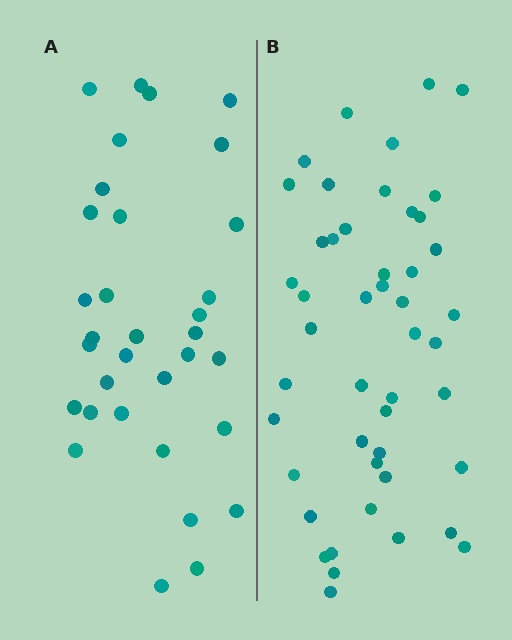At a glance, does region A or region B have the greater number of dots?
Region B (the right region) has more dots.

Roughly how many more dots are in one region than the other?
Region B has approximately 15 more dots than region A.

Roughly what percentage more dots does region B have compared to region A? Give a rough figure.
About 40% more.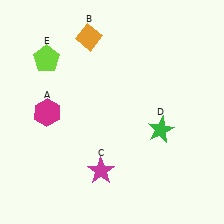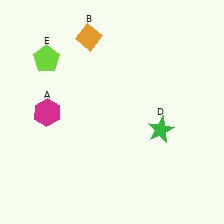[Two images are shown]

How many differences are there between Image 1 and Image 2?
There is 1 difference between the two images.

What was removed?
The magenta star (C) was removed in Image 2.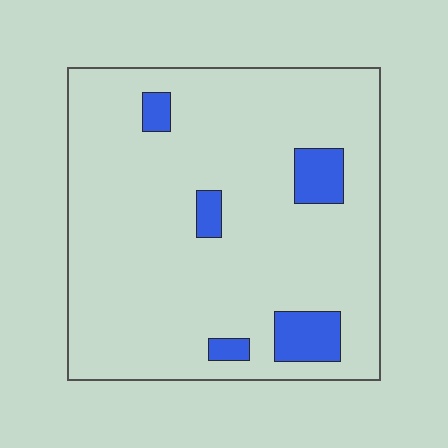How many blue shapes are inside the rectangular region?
5.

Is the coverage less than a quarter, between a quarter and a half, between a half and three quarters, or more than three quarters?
Less than a quarter.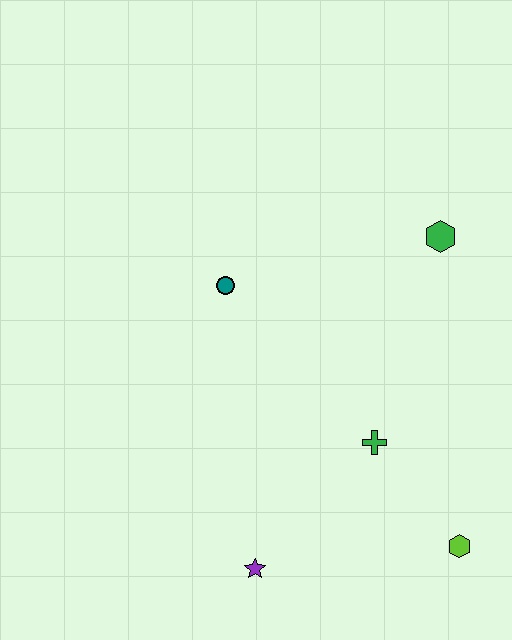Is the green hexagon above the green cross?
Yes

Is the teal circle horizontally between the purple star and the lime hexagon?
No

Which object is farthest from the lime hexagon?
The teal circle is farthest from the lime hexagon.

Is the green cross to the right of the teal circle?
Yes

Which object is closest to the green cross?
The lime hexagon is closest to the green cross.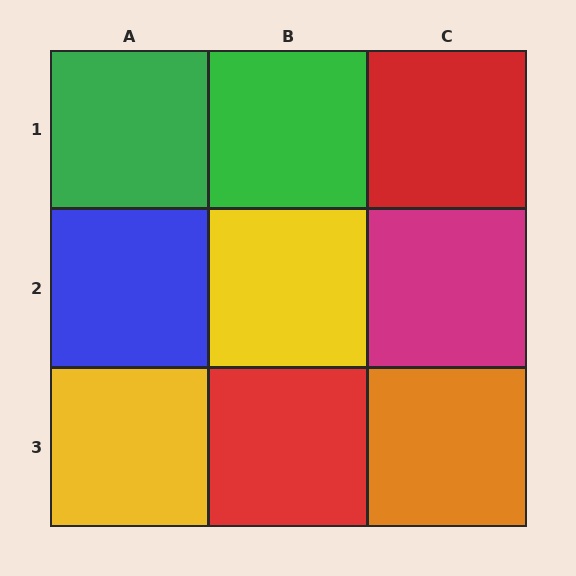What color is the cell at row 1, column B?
Green.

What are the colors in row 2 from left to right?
Blue, yellow, magenta.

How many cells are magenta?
1 cell is magenta.